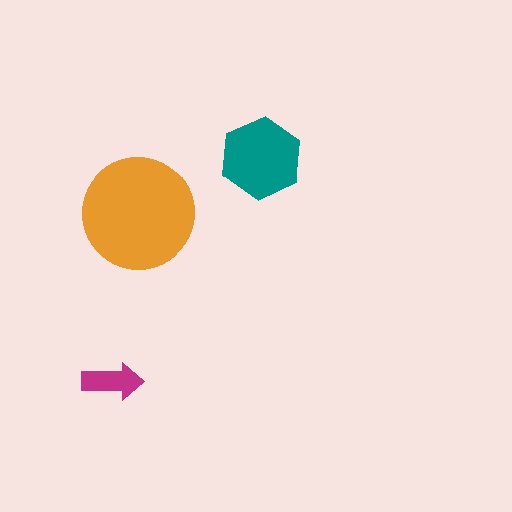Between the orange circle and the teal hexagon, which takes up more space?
The orange circle.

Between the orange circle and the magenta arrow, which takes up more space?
The orange circle.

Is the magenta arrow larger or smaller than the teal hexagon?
Smaller.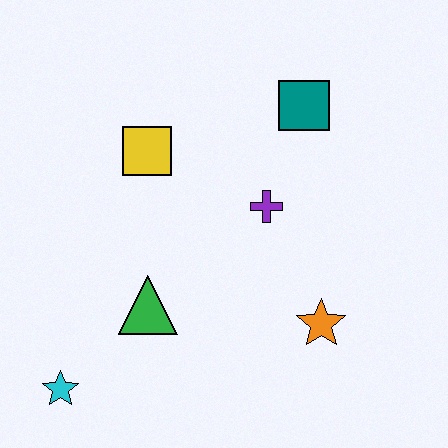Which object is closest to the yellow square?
The purple cross is closest to the yellow square.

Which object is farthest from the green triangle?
The teal square is farthest from the green triangle.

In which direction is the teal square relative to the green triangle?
The teal square is above the green triangle.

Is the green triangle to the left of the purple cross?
Yes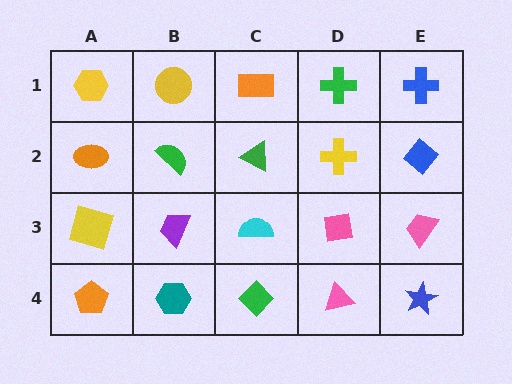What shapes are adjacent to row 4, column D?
A pink square (row 3, column D), a green diamond (row 4, column C), a blue star (row 4, column E).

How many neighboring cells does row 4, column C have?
3.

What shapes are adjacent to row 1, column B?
A green semicircle (row 2, column B), a yellow hexagon (row 1, column A), an orange rectangle (row 1, column C).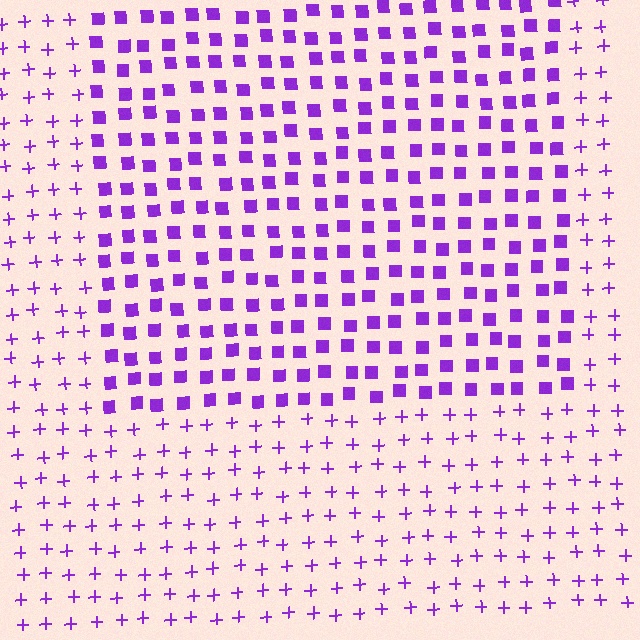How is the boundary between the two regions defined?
The boundary is defined by a change in element shape: squares inside vs. plus signs outside. All elements share the same color and spacing.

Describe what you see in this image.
The image is filled with small purple elements arranged in a uniform grid. A rectangle-shaped region contains squares, while the surrounding area contains plus signs. The boundary is defined purely by the change in element shape.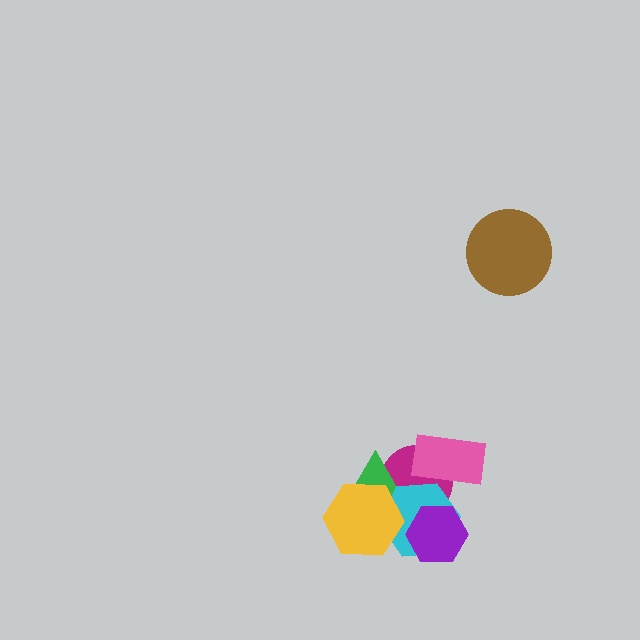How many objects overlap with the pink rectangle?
2 objects overlap with the pink rectangle.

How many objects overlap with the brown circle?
0 objects overlap with the brown circle.